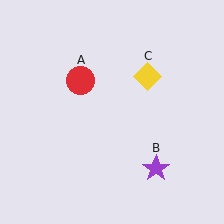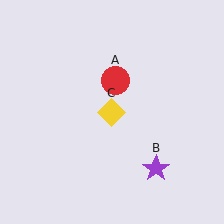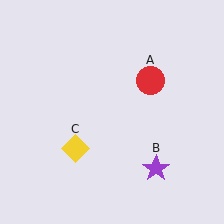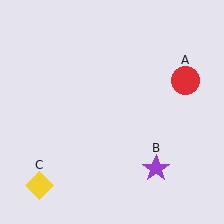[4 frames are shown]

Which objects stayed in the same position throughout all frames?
Purple star (object B) remained stationary.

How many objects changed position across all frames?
2 objects changed position: red circle (object A), yellow diamond (object C).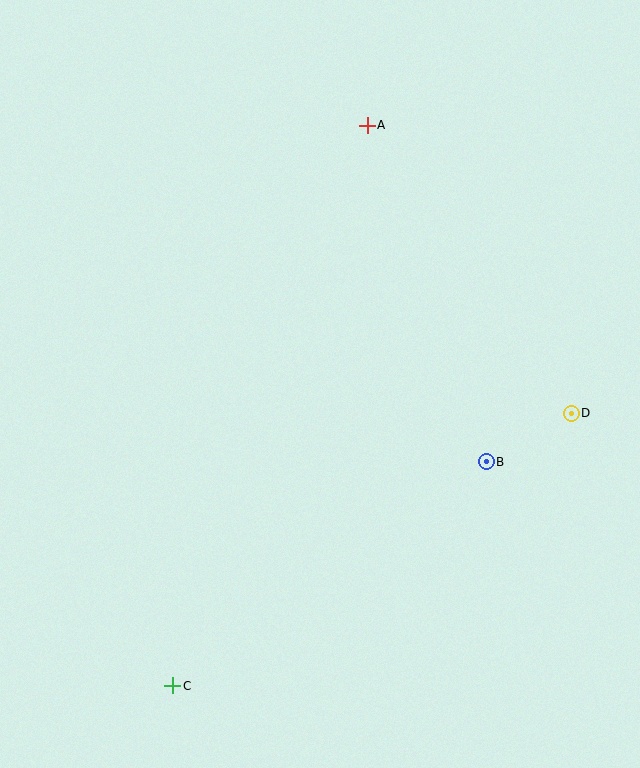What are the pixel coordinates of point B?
Point B is at (486, 462).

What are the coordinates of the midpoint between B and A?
The midpoint between B and A is at (427, 294).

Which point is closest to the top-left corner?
Point A is closest to the top-left corner.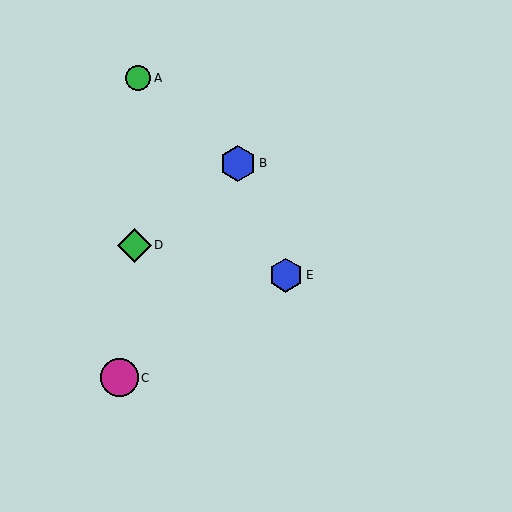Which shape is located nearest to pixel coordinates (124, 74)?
The green circle (labeled A) at (138, 78) is nearest to that location.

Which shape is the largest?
The magenta circle (labeled C) is the largest.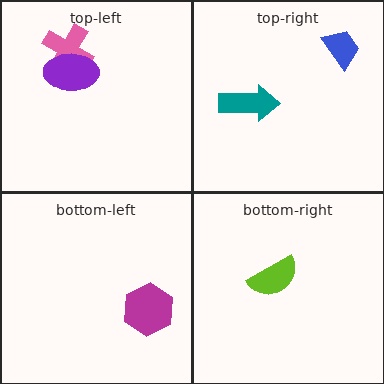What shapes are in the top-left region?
The pink cross, the purple ellipse.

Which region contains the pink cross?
The top-left region.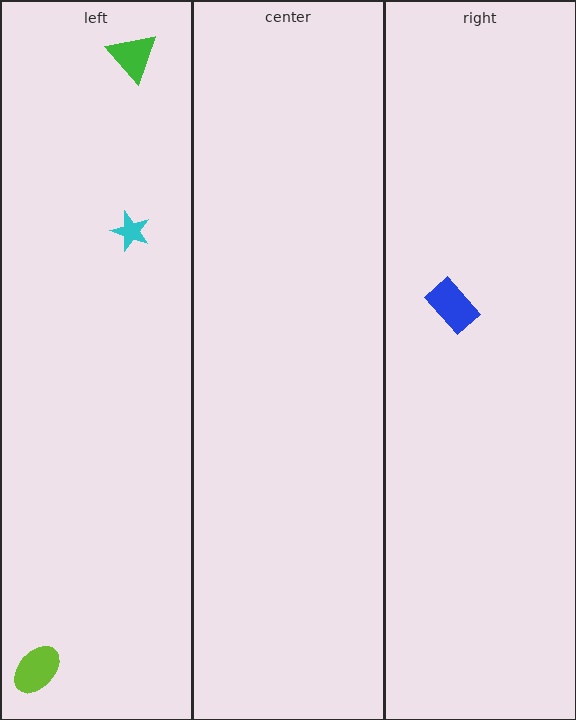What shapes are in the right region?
The blue rectangle.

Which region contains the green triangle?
The left region.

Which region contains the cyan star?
The left region.